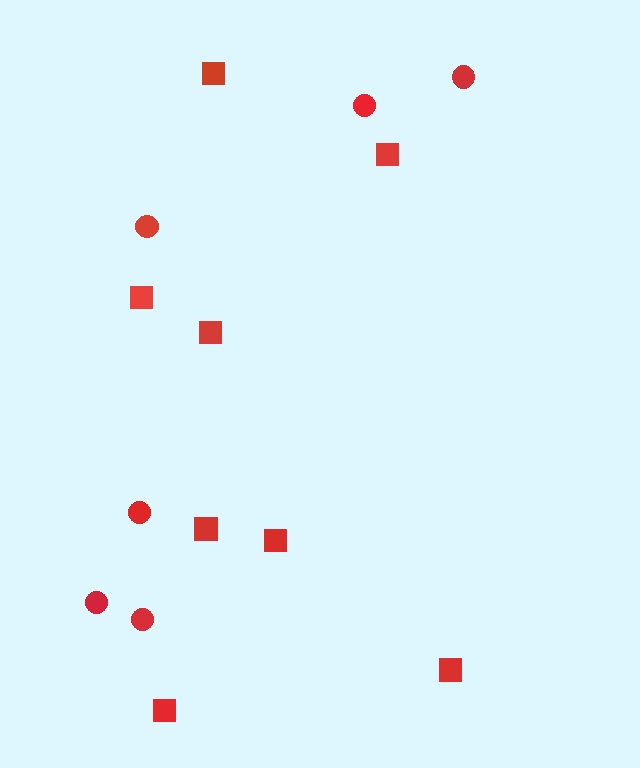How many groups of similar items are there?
There are 2 groups: one group of squares (8) and one group of circles (6).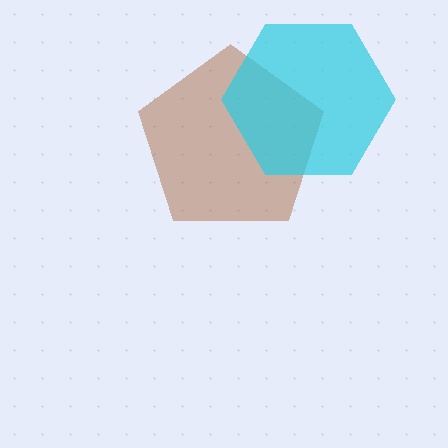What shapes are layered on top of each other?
The layered shapes are: a brown pentagon, a cyan hexagon.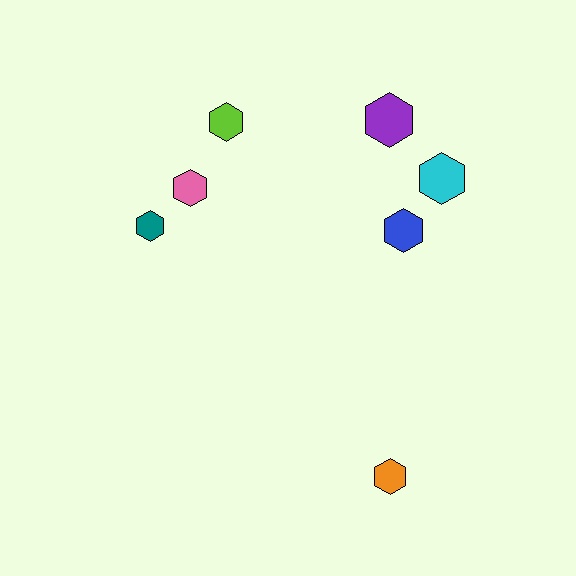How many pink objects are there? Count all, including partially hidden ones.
There is 1 pink object.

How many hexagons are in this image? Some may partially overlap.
There are 7 hexagons.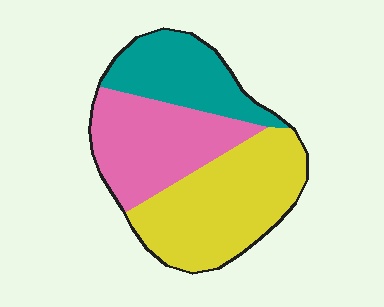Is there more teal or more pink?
Pink.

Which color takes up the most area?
Yellow, at roughly 45%.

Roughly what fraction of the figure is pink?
Pink covers 33% of the figure.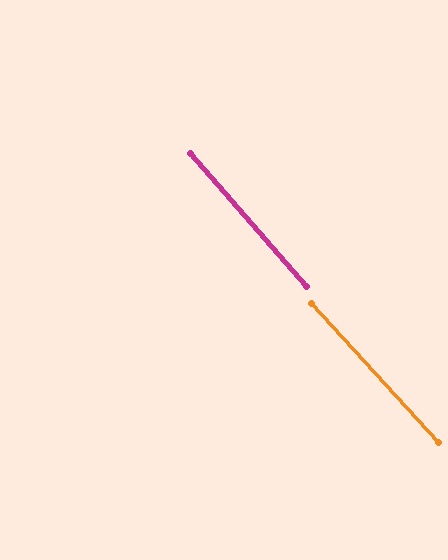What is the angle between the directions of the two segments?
Approximately 1 degree.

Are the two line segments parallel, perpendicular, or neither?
Parallel — their directions differ by only 1.3°.